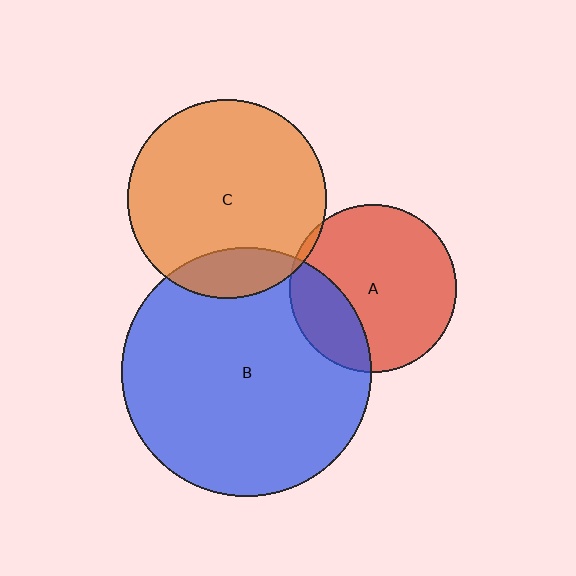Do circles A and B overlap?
Yes.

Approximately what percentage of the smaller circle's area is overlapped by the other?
Approximately 25%.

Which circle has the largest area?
Circle B (blue).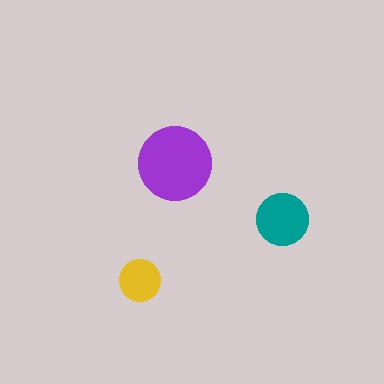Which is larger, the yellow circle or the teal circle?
The teal one.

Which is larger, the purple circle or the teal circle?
The purple one.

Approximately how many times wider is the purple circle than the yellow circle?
About 2 times wider.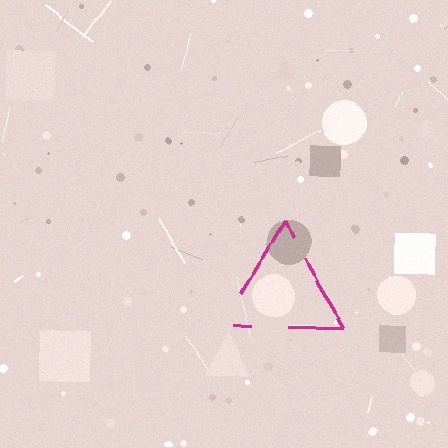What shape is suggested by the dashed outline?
The dashed outline suggests a triangle.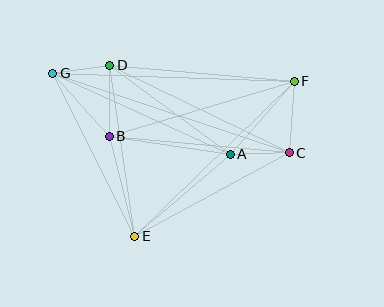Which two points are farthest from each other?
Points C and G are farthest from each other.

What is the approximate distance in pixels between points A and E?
The distance between A and E is approximately 126 pixels.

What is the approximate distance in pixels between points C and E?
The distance between C and E is approximately 176 pixels.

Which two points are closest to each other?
Points D and G are closest to each other.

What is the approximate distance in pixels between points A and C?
The distance between A and C is approximately 59 pixels.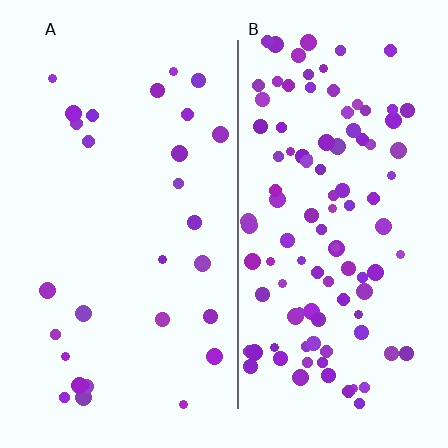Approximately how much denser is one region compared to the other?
Approximately 3.5× — region B over region A.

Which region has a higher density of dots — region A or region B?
B (the right).